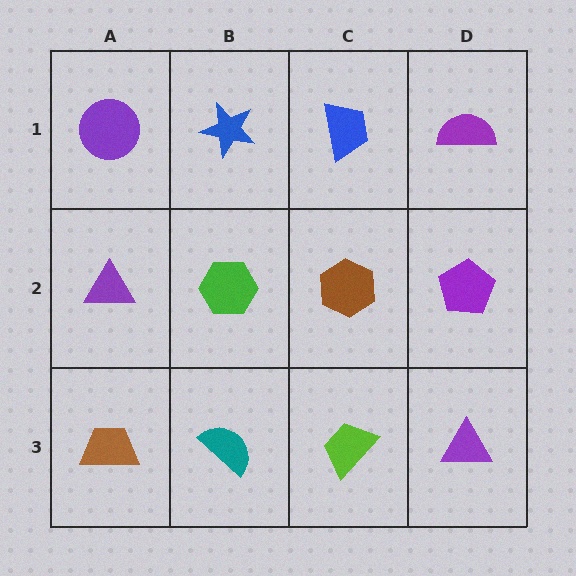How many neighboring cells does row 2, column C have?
4.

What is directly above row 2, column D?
A purple semicircle.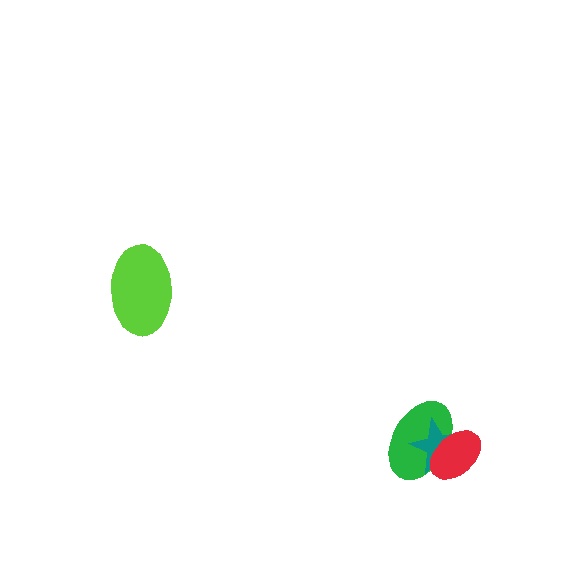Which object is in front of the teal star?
The red ellipse is in front of the teal star.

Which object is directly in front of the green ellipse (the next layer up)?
The teal star is directly in front of the green ellipse.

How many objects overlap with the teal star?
2 objects overlap with the teal star.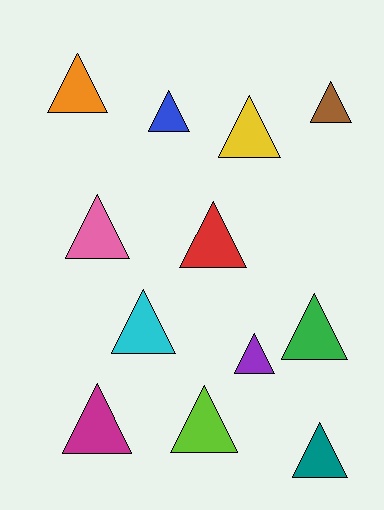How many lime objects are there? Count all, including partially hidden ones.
There is 1 lime object.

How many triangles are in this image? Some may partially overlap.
There are 12 triangles.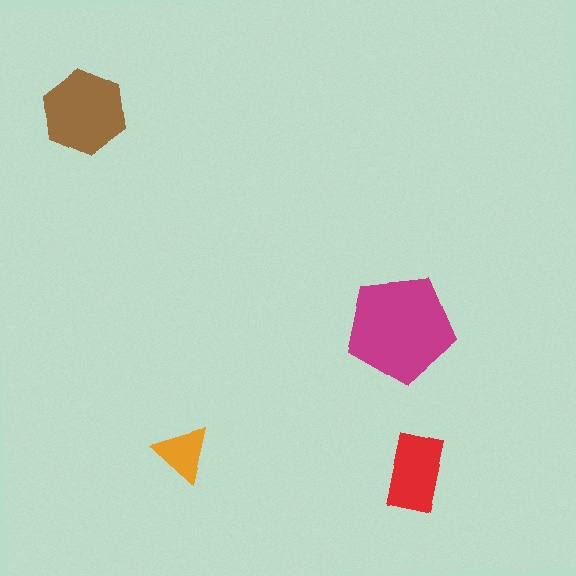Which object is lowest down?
The red rectangle is bottommost.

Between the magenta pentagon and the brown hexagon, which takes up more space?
The magenta pentagon.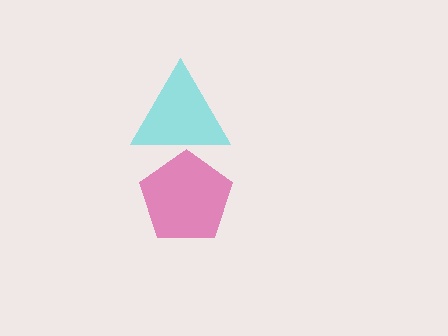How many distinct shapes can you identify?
There are 2 distinct shapes: a cyan triangle, a magenta pentagon.